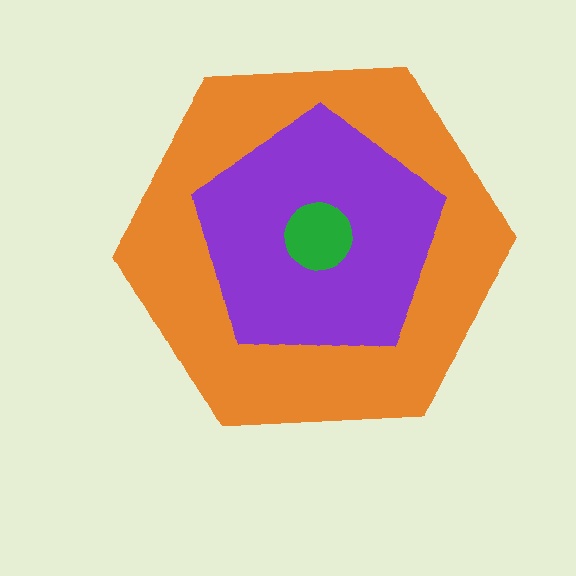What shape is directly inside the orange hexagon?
The purple pentagon.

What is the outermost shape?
The orange hexagon.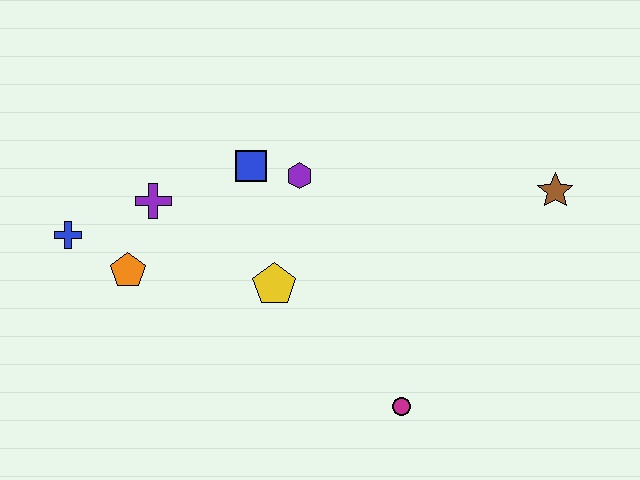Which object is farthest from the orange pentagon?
The brown star is farthest from the orange pentagon.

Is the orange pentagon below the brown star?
Yes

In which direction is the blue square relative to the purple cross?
The blue square is to the right of the purple cross.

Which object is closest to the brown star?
The purple hexagon is closest to the brown star.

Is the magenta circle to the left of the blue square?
No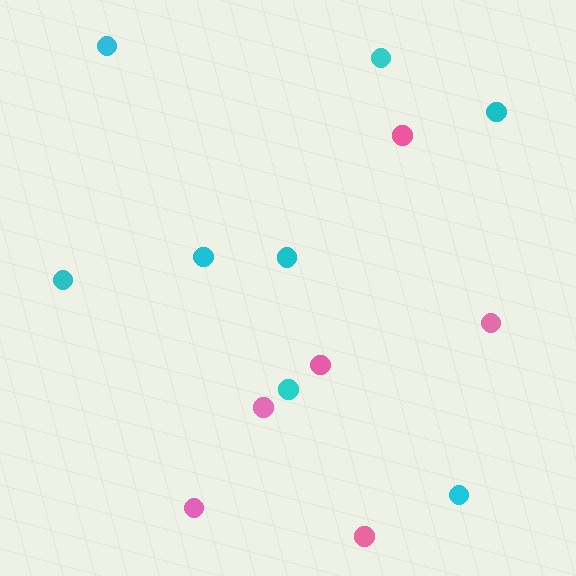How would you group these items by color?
There are 2 groups: one group of pink circles (6) and one group of cyan circles (8).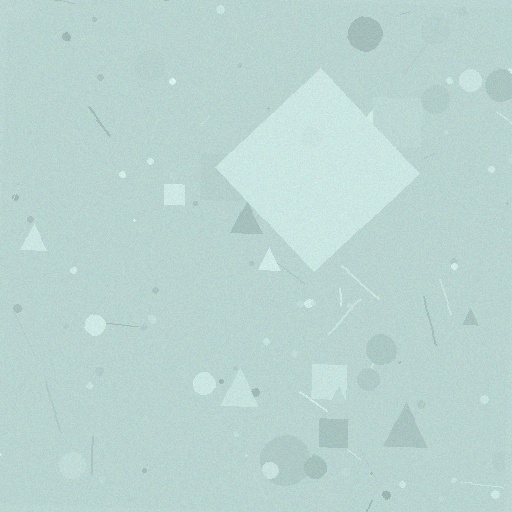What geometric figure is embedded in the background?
A diamond is embedded in the background.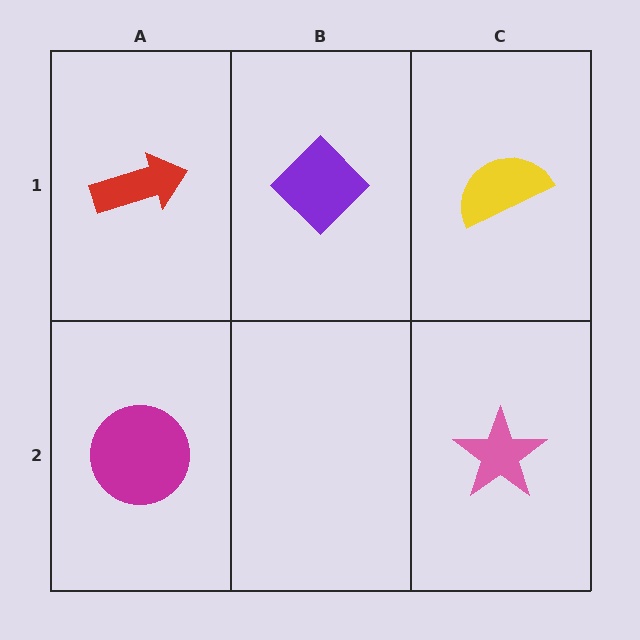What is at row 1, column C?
A yellow semicircle.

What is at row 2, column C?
A pink star.